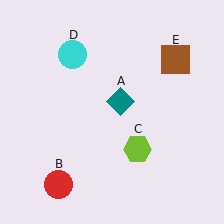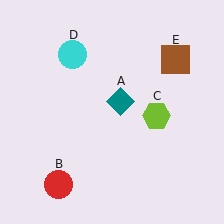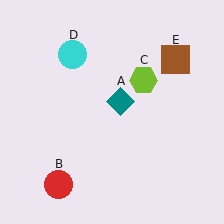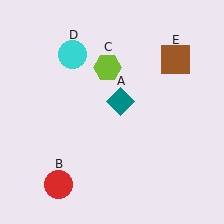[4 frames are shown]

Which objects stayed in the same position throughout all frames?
Teal diamond (object A) and red circle (object B) and cyan circle (object D) and brown square (object E) remained stationary.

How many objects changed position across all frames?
1 object changed position: lime hexagon (object C).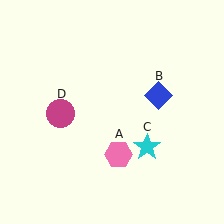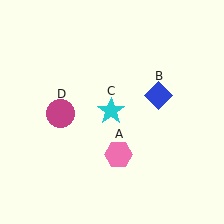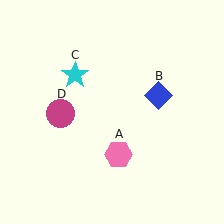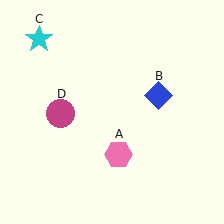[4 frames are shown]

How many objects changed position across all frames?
1 object changed position: cyan star (object C).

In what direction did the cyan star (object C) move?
The cyan star (object C) moved up and to the left.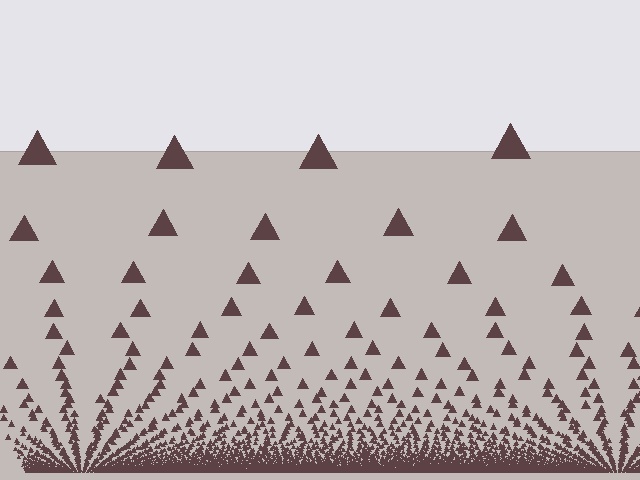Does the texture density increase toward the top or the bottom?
Density increases toward the bottom.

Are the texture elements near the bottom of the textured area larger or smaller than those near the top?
Smaller. The gradient is inverted — elements near the bottom are smaller and denser.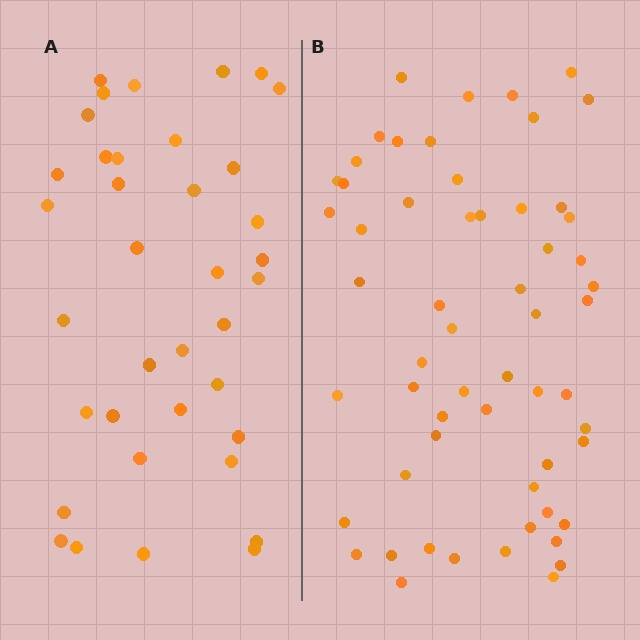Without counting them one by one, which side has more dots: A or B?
Region B (the right region) has more dots.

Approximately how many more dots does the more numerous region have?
Region B has approximately 20 more dots than region A.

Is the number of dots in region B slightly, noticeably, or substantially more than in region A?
Region B has substantially more. The ratio is roughly 1.6 to 1.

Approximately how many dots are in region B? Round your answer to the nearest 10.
About 60 dots. (The exact count is 58, which rounds to 60.)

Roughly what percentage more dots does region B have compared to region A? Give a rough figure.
About 55% more.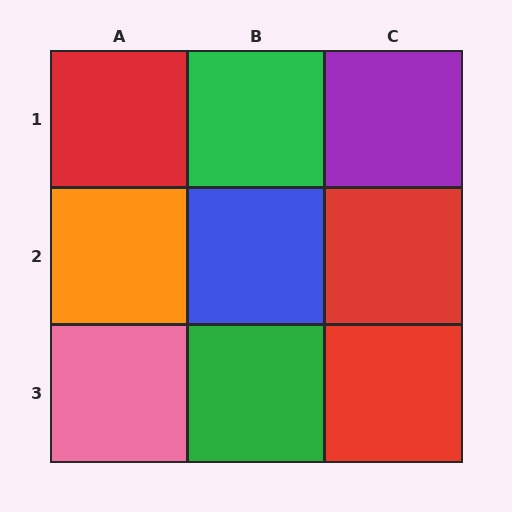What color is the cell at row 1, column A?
Red.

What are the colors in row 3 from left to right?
Pink, green, red.